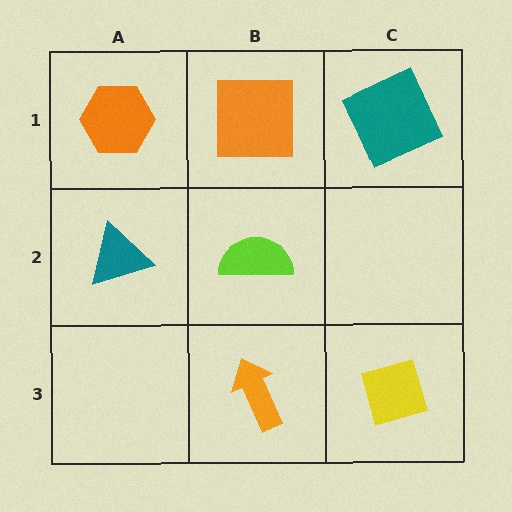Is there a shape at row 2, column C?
No, that cell is empty.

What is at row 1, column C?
A teal square.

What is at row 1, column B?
An orange square.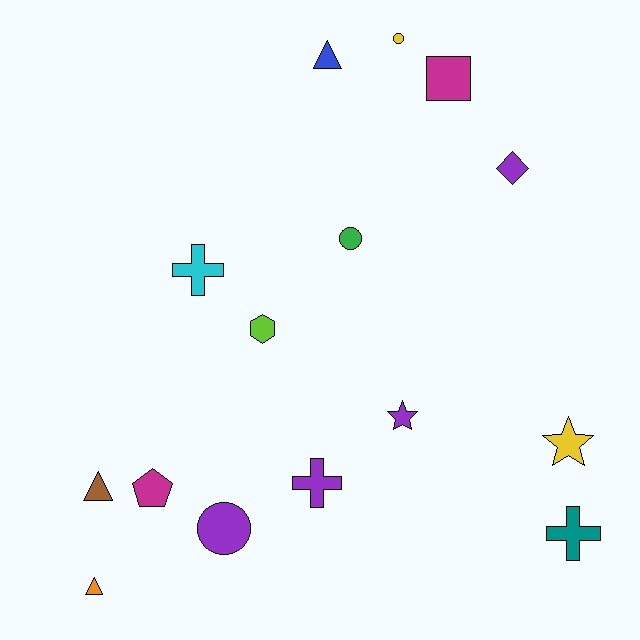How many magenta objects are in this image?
There are 2 magenta objects.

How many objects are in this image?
There are 15 objects.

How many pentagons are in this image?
There is 1 pentagon.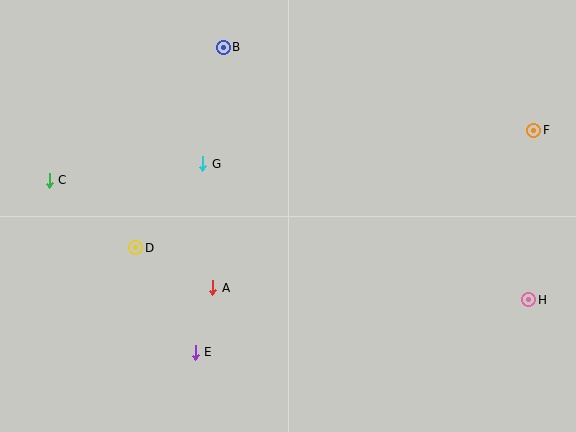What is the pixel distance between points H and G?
The distance between H and G is 354 pixels.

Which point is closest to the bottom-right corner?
Point H is closest to the bottom-right corner.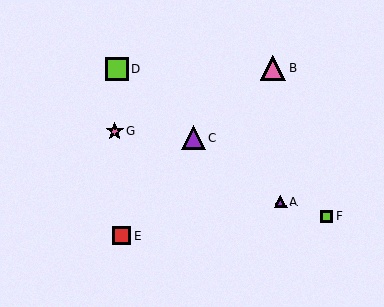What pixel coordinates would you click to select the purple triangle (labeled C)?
Click at (193, 138) to select the purple triangle C.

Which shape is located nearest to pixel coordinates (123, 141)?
The pink star (labeled G) at (115, 131) is nearest to that location.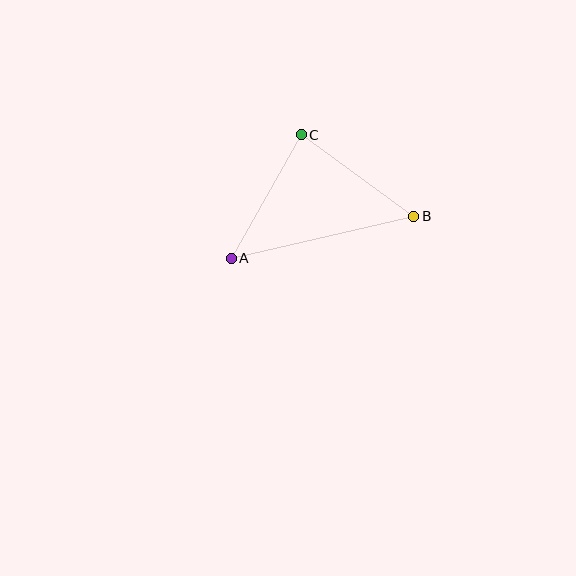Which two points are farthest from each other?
Points A and B are farthest from each other.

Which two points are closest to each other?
Points B and C are closest to each other.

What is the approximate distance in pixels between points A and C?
The distance between A and C is approximately 142 pixels.